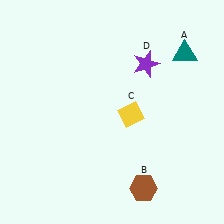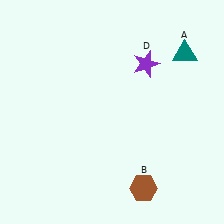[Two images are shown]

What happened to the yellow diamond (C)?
The yellow diamond (C) was removed in Image 2. It was in the bottom-right area of Image 1.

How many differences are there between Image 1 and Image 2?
There is 1 difference between the two images.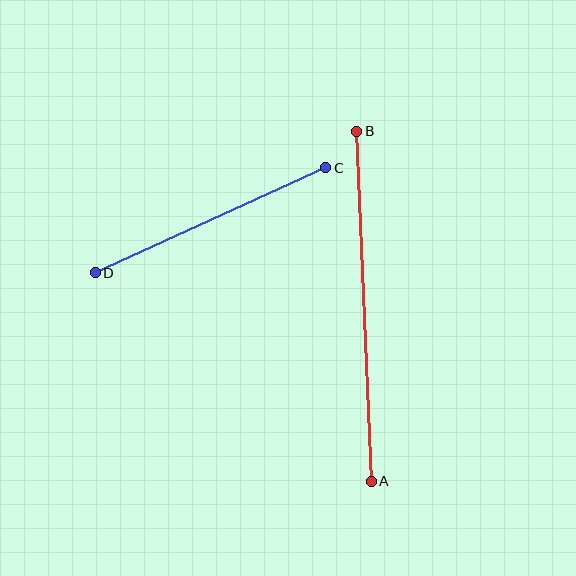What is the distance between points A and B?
The distance is approximately 350 pixels.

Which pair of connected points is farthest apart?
Points A and B are farthest apart.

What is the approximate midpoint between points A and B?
The midpoint is at approximately (364, 306) pixels.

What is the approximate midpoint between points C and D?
The midpoint is at approximately (211, 220) pixels.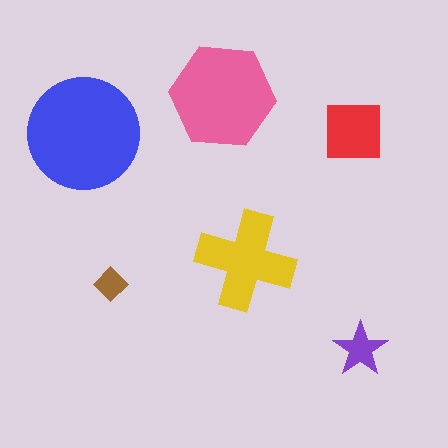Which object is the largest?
The blue circle.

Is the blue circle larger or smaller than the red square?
Larger.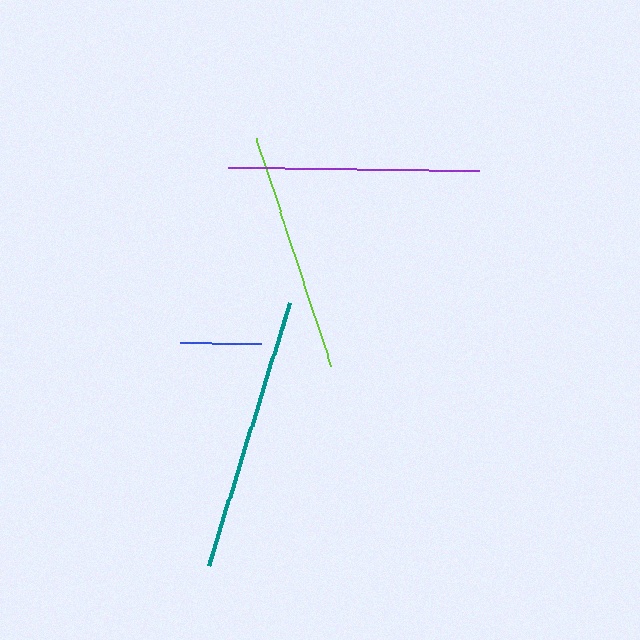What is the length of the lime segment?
The lime segment is approximately 240 pixels long.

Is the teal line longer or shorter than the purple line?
The teal line is longer than the purple line.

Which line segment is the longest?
The teal line is the longest at approximately 276 pixels.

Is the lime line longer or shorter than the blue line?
The lime line is longer than the blue line.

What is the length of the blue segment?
The blue segment is approximately 81 pixels long.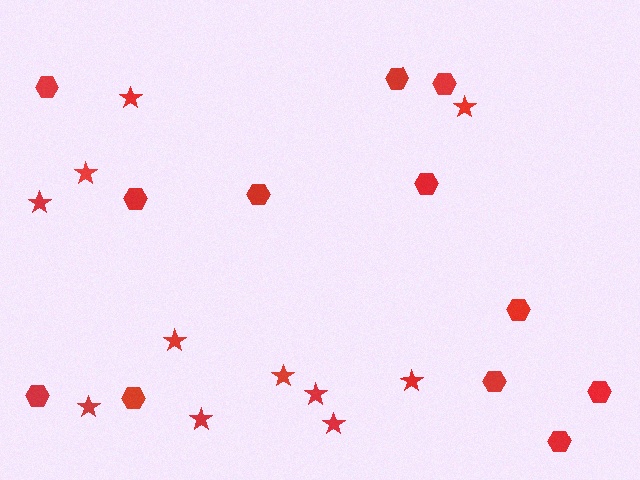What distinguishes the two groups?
There are 2 groups: one group of stars (11) and one group of hexagons (12).